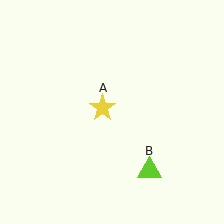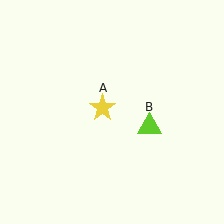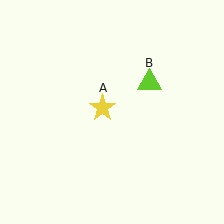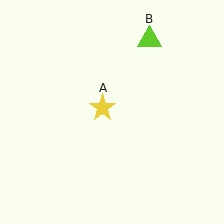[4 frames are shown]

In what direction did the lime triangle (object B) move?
The lime triangle (object B) moved up.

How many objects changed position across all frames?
1 object changed position: lime triangle (object B).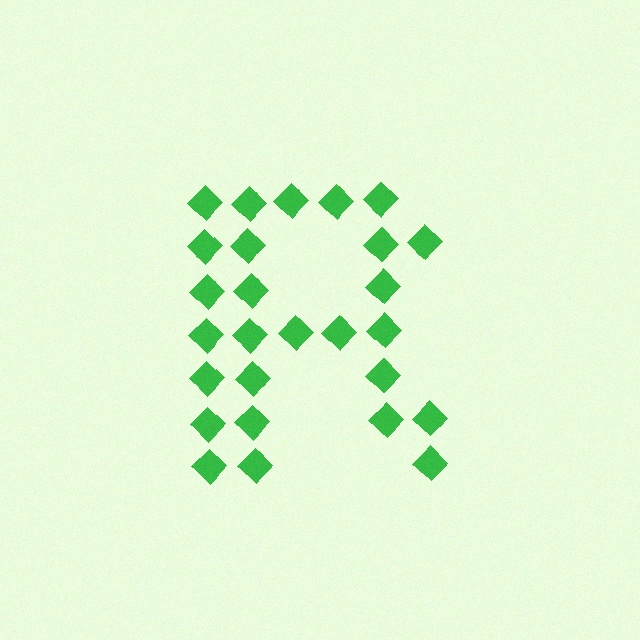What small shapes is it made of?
It is made of small diamonds.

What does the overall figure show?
The overall figure shows the letter R.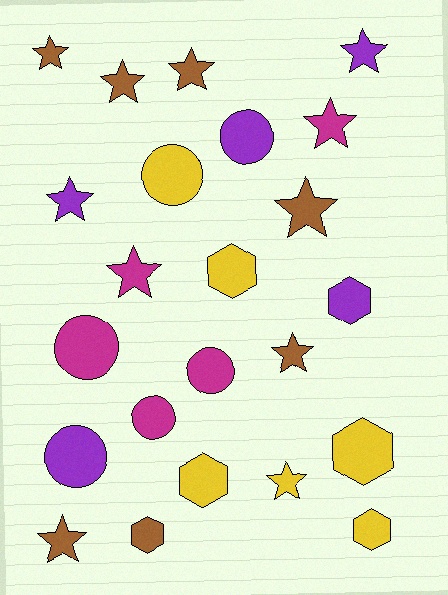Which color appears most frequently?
Brown, with 7 objects.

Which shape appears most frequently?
Star, with 11 objects.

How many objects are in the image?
There are 23 objects.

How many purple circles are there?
There are 2 purple circles.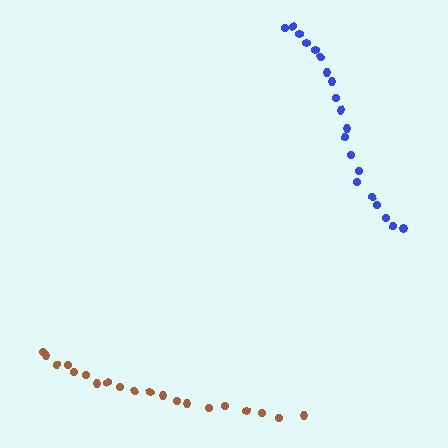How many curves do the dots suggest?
There are 2 distinct paths.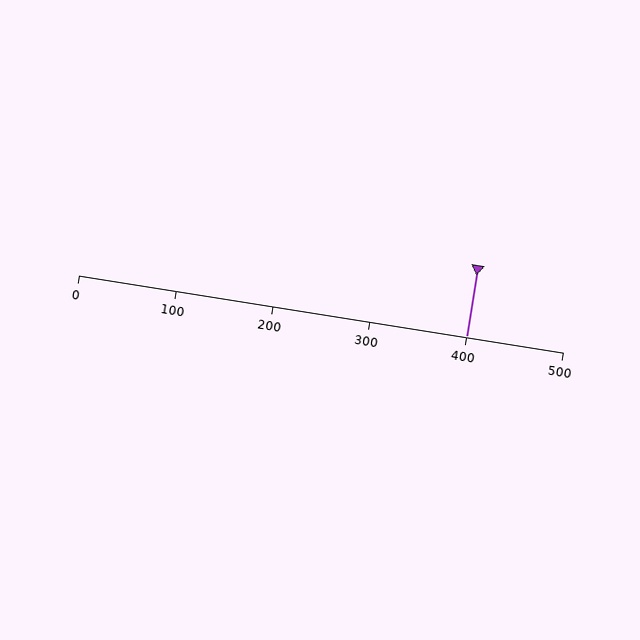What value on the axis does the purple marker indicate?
The marker indicates approximately 400.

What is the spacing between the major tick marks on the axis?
The major ticks are spaced 100 apart.